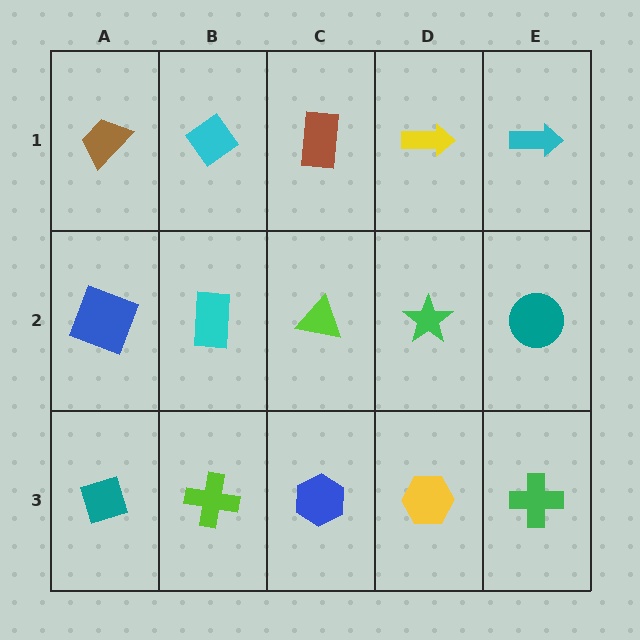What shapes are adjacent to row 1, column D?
A green star (row 2, column D), a brown rectangle (row 1, column C), a cyan arrow (row 1, column E).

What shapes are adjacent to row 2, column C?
A brown rectangle (row 1, column C), a blue hexagon (row 3, column C), a cyan rectangle (row 2, column B), a green star (row 2, column D).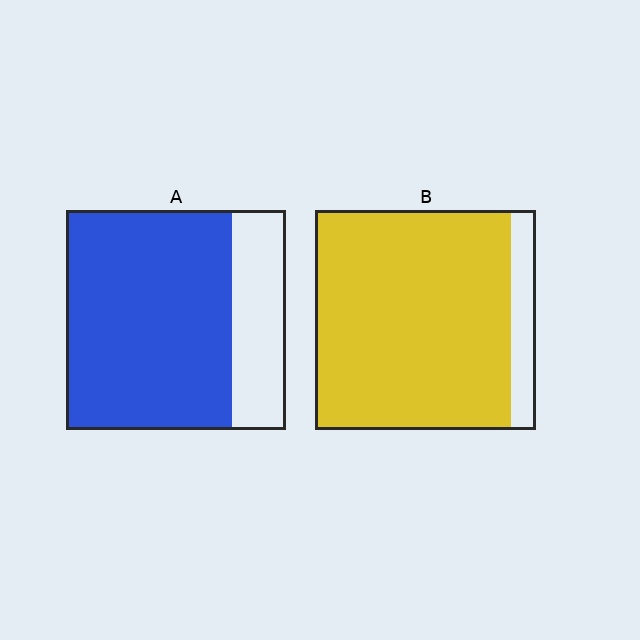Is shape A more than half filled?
Yes.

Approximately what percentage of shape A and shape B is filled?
A is approximately 75% and B is approximately 90%.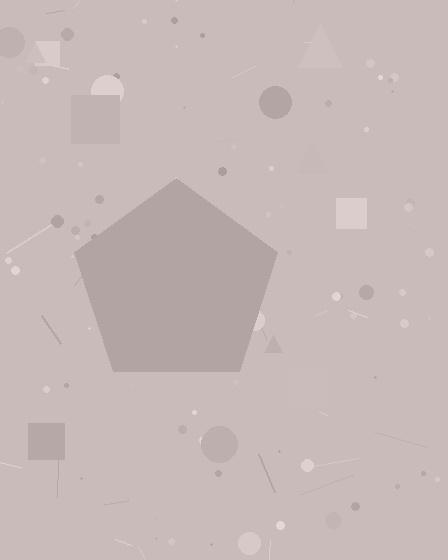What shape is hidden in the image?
A pentagon is hidden in the image.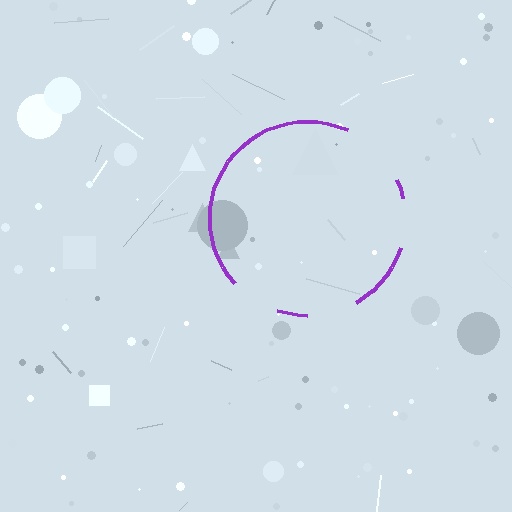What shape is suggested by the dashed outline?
The dashed outline suggests a circle.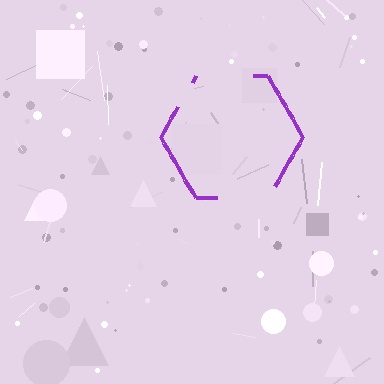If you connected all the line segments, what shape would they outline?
They would outline a hexagon.